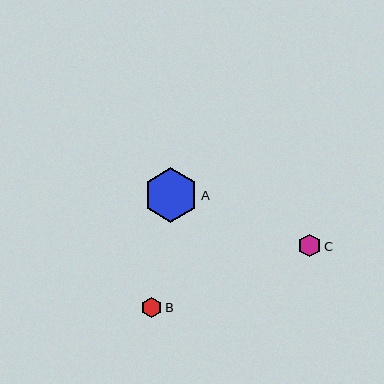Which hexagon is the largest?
Hexagon A is the largest with a size of approximately 55 pixels.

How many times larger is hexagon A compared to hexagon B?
Hexagon A is approximately 2.7 times the size of hexagon B.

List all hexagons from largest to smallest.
From largest to smallest: A, C, B.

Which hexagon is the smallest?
Hexagon B is the smallest with a size of approximately 20 pixels.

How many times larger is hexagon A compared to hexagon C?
Hexagon A is approximately 2.4 times the size of hexagon C.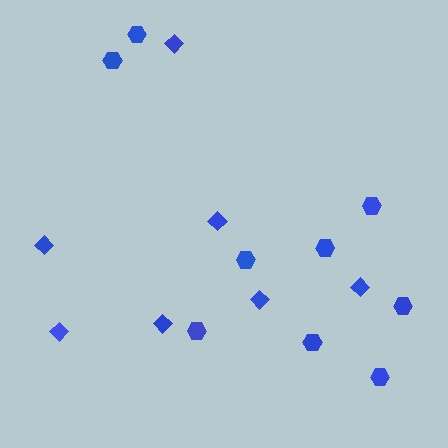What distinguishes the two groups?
There are 2 groups: one group of diamonds (7) and one group of hexagons (9).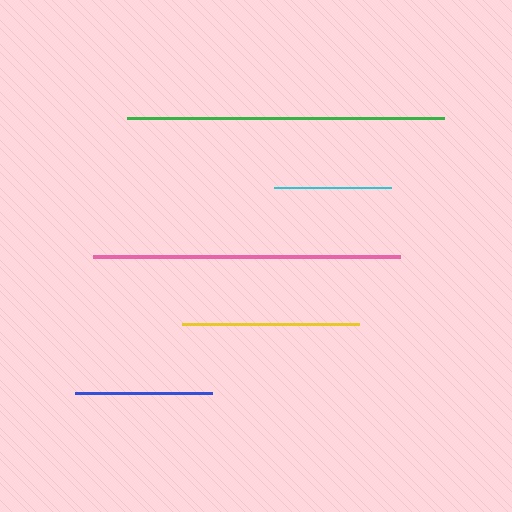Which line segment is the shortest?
The cyan line is the shortest at approximately 117 pixels.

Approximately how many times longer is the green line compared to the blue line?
The green line is approximately 2.3 times the length of the blue line.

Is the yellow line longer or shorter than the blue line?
The yellow line is longer than the blue line.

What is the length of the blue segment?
The blue segment is approximately 137 pixels long.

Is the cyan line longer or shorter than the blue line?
The blue line is longer than the cyan line.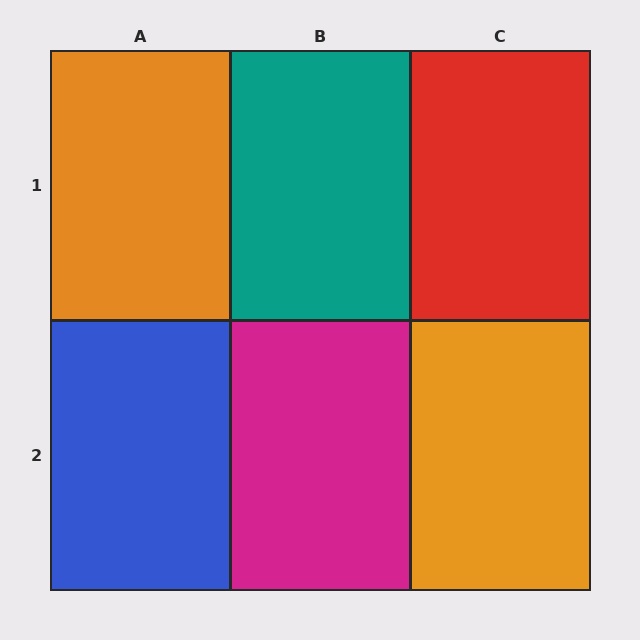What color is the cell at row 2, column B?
Magenta.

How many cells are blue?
1 cell is blue.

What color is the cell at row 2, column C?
Orange.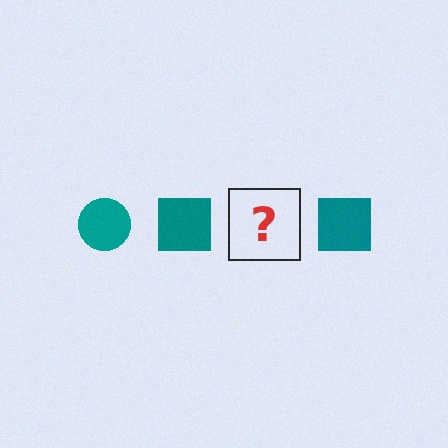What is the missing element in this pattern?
The missing element is a teal circle.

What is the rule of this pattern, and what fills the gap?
The rule is that the pattern cycles through circle, square shapes in teal. The gap should be filled with a teal circle.